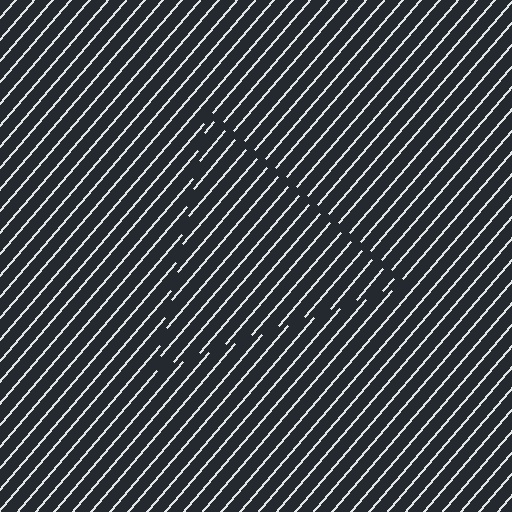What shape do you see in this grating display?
An illusory triangle. The interior of the shape contains the same grating, shifted by half a period — the contour is defined by the phase discontinuity where line-ends from the inner and outer gratings abut.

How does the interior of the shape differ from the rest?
The interior of the shape contains the same grating, shifted by half a period — the contour is defined by the phase discontinuity where line-ends from the inner and outer gratings abut.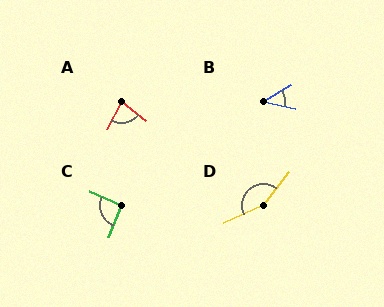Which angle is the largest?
D, at approximately 154 degrees.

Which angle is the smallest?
B, at approximately 44 degrees.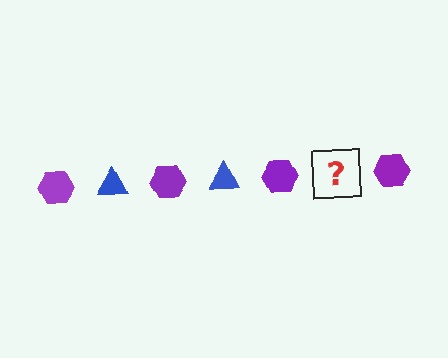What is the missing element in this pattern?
The missing element is a blue triangle.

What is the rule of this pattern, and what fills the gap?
The rule is that the pattern alternates between purple hexagon and blue triangle. The gap should be filled with a blue triangle.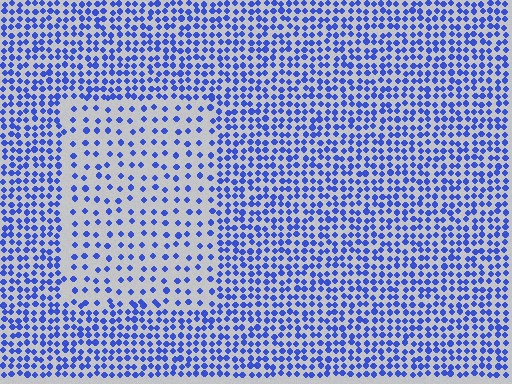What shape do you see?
I see a rectangle.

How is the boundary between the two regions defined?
The boundary is defined by a change in element density (approximately 2.2x ratio). All elements are the same color, size, and shape.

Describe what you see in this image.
The image contains small blue elements arranged at two different densities. A rectangle-shaped region is visible where the elements are less densely packed than the surrounding area.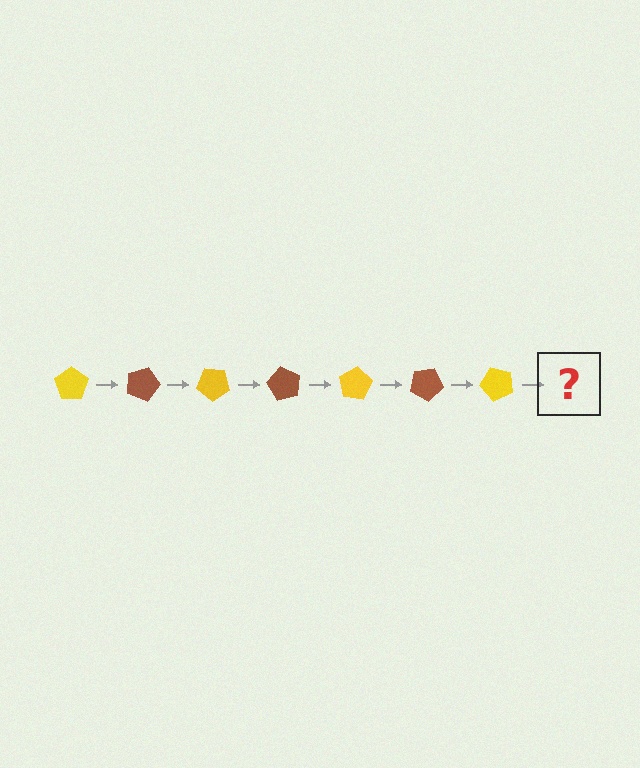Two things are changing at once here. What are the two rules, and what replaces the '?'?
The two rules are that it rotates 20 degrees each step and the color cycles through yellow and brown. The '?' should be a brown pentagon, rotated 140 degrees from the start.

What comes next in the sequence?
The next element should be a brown pentagon, rotated 140 degrees from the start.